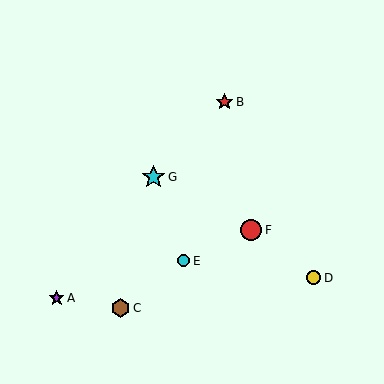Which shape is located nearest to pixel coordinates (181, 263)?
The cyan circle (labeled E) at (184, 261) is nearest to that location.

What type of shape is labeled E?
Shape E is a cyan circle.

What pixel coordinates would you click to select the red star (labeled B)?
Click at (224, 102) to select the red star B.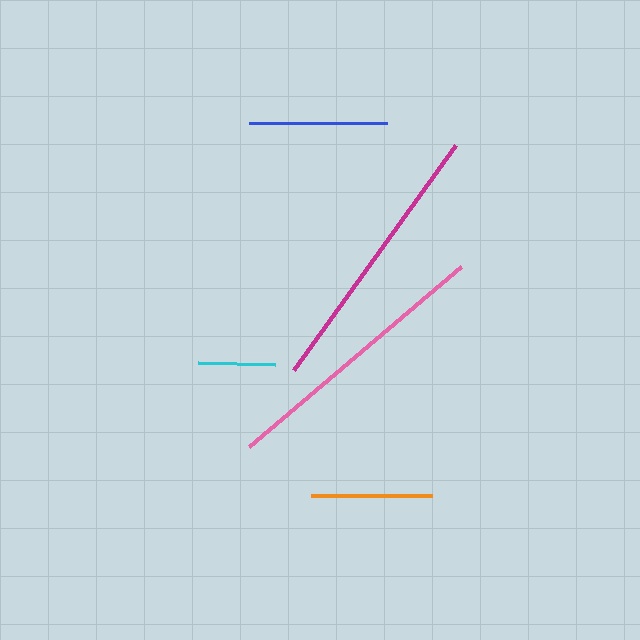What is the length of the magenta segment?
The magenta segment is approximately 278 pixels long.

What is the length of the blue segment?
The blue segment is approximately 137 pixels long.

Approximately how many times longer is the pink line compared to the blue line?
The pink line is approximately 2.0 times the length of the blue line.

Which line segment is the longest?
The pink line is the longest at approximately 278 pixels.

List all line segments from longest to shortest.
From longest to shortest: pink, magenta, blue, orange, cyan.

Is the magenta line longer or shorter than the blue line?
The magenta line is longer than the blue line.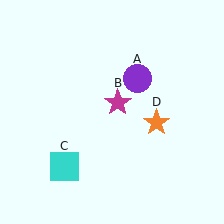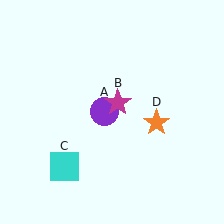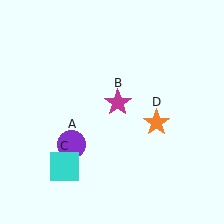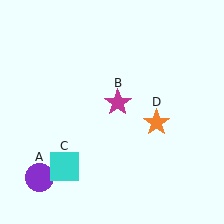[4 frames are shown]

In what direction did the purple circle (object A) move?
The purple circle (object A) moved down and to the left.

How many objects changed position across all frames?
1 object changed position: purple circle (object A).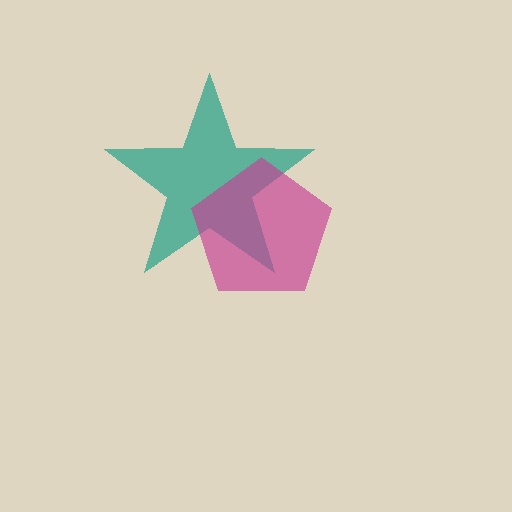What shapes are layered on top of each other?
The layered shapes are: a teal star, a magenta pentagon.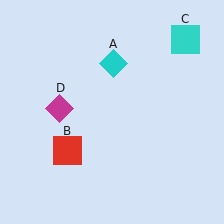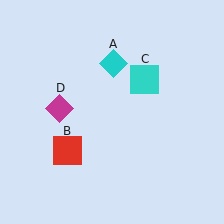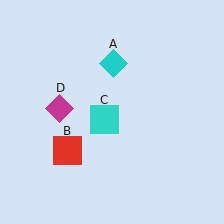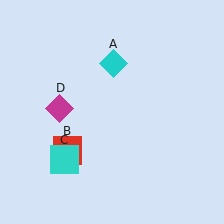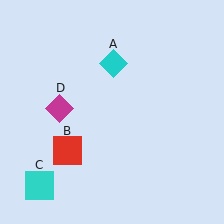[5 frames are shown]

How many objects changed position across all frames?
1 object changed position: cyan square (object C).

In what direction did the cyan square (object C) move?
The cyan square (object C) moved down and to the left.